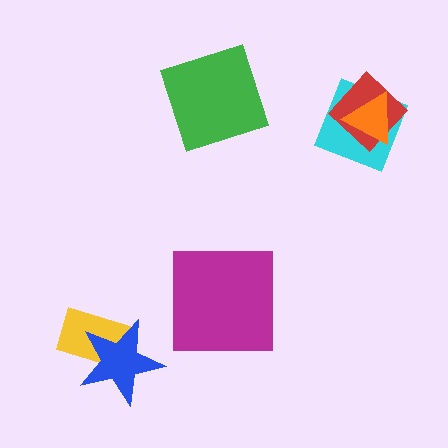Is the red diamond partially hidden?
Yes, it is partially covered by another shape.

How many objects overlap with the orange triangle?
2 objects overlap with the orange triangle.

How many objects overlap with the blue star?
1 object overlaps with the blue star.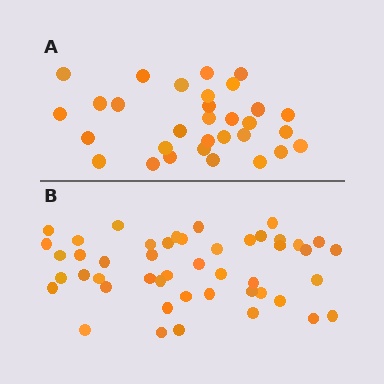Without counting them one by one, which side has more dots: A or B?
Region B (the bottom region) has more dots.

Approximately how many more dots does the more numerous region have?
Region B has approximately 15 more dots than region A.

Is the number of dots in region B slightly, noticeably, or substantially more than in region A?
Region B has substantially more. The ratio is roughly 1.5 to 1.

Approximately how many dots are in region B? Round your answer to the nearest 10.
About 50 dots. (The exact count is 47, which rounds to 50.)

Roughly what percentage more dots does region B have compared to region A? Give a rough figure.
About 50% more.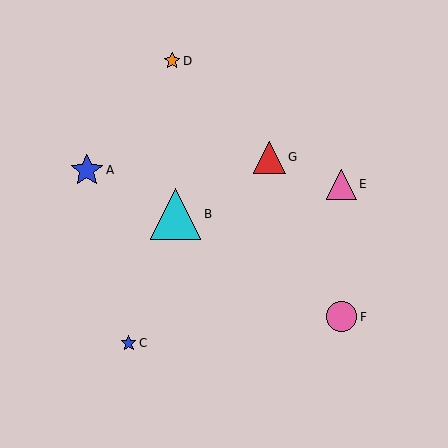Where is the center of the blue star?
The center of the blue star is at (87, 170).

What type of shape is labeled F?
Shape F is a pink circle.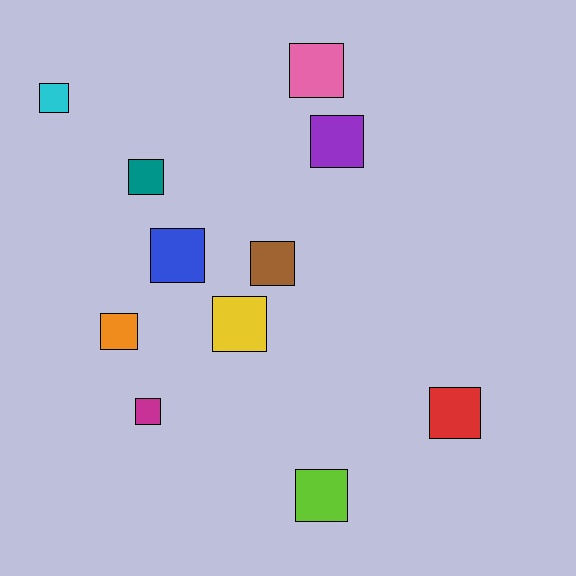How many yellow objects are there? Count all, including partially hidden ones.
There is 1 yellow object.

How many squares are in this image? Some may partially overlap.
There are 11 squares.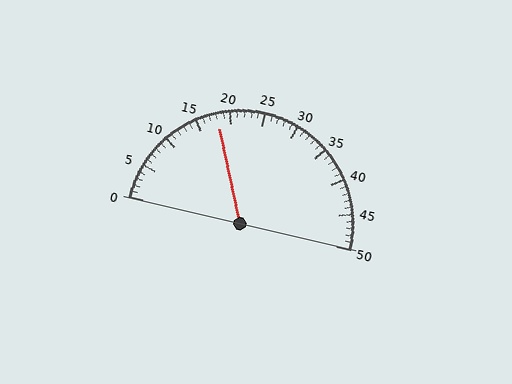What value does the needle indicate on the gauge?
The needle indicates approximately 18.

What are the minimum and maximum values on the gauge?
The gauge ranges from 0 to 50.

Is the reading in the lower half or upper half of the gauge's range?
The reading is in the lower half of the range (0 to 50).